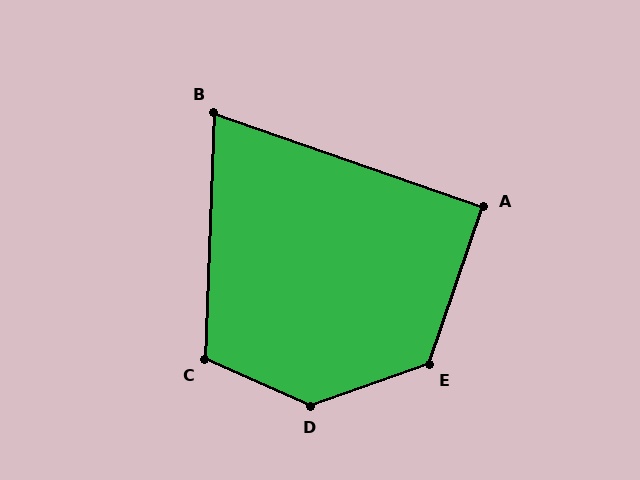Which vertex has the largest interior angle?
D, at approximately 137 degrees.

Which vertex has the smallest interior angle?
B, at approximately 73 degrees.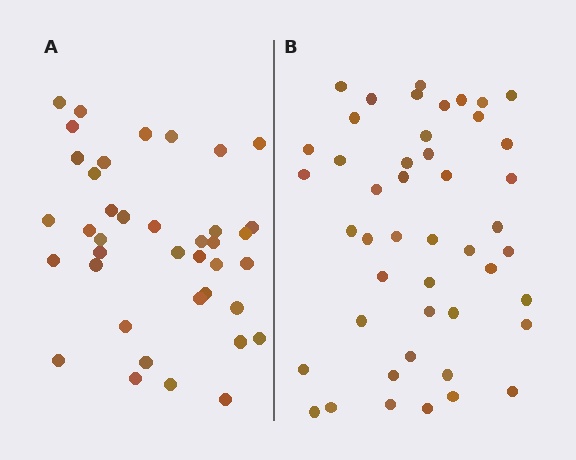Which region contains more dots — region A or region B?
Region B (the right region) has more dots.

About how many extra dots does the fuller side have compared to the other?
Region B has roughly 8 or so more dots than region A.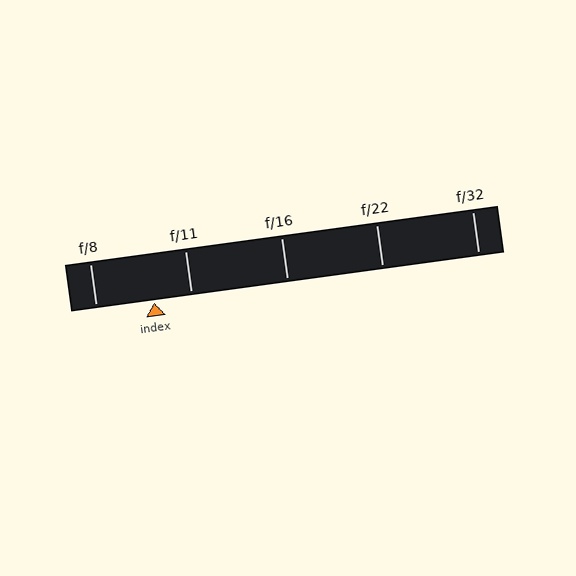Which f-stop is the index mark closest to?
The index mark is closest to f/11.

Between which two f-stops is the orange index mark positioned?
The index mark is between f/8 and f/11.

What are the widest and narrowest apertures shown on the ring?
The widest aperture shown is f/8 and the narrowest is f/32.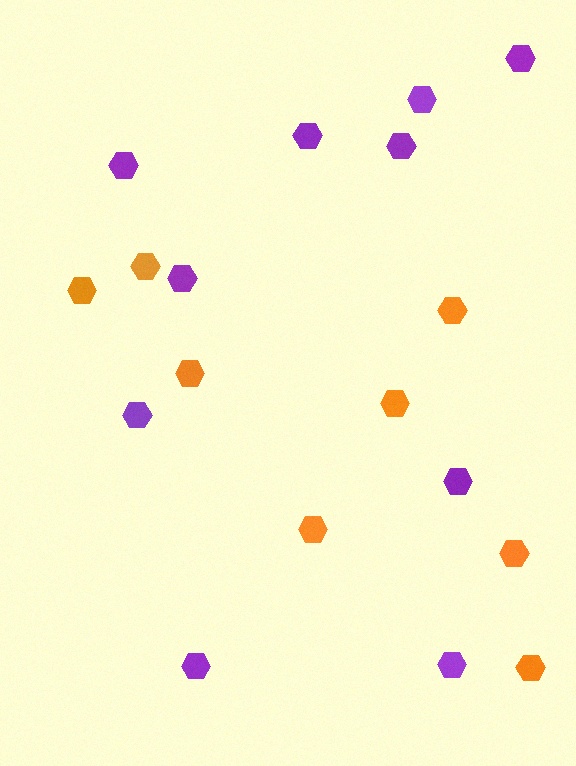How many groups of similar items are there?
There are 2 groups: one group of purple hexagons (10) and one group of orange hexagons (8).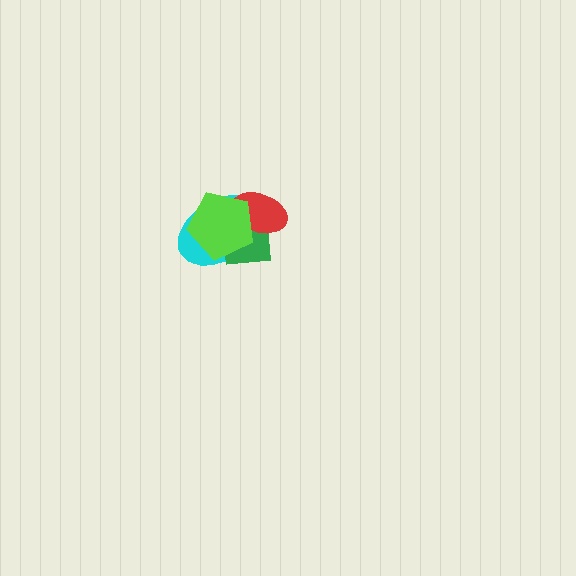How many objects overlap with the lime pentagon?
3 objects overlap with the lime pentagon.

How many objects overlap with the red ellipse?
3 objects overlap with the red ellipse.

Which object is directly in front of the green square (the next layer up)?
The red ellipse is directly in front of the green square.